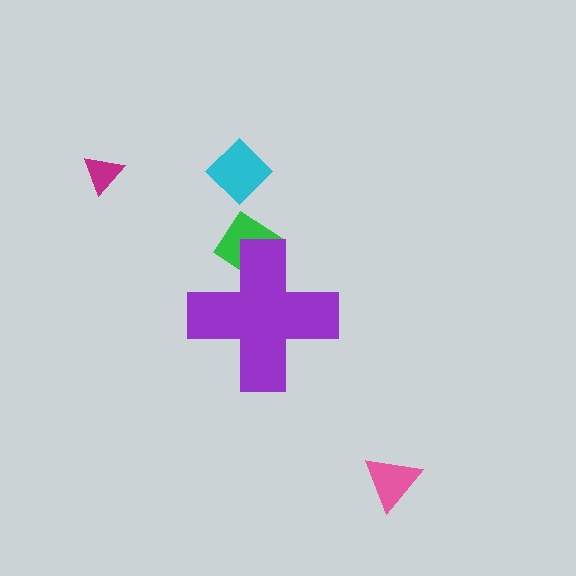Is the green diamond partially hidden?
Yes, the green diamond is partially hidden behind the purple cross.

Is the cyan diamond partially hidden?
No, the cyan diamond is fully visible.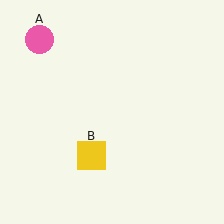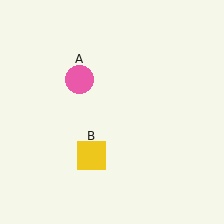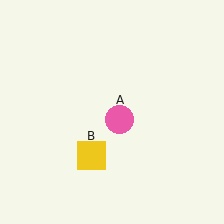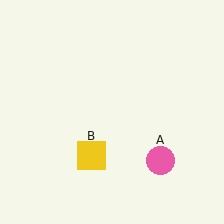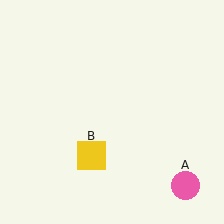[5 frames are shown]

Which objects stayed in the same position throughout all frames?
Yellow square (object B) remained stationary.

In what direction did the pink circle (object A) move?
The pink circle (object A) moved down and to the right.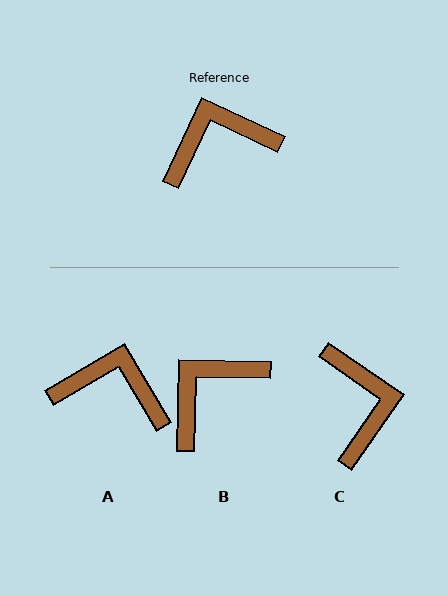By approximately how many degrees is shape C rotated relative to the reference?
Approximately 100 degrees clockwise.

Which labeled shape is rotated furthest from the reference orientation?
C, about 100 degrees away.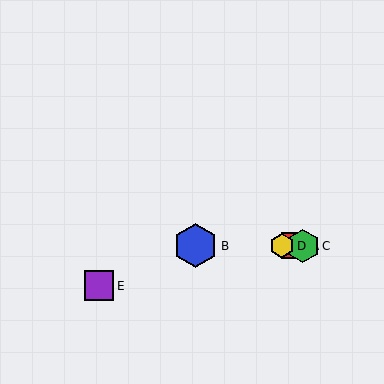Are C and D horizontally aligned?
Yes, both are at y≈246.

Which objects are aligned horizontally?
Objects A, B, C, D are aligned horizontally.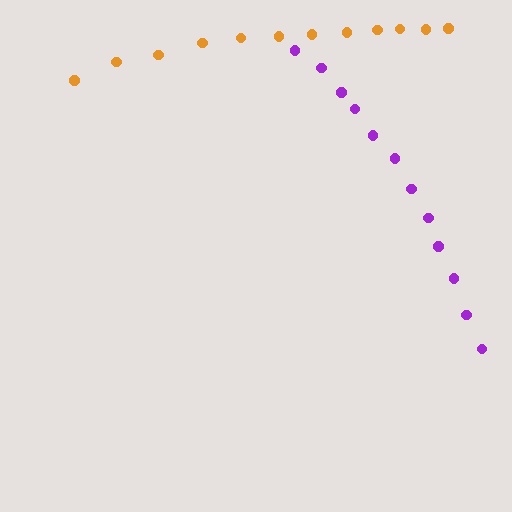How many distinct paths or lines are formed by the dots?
There are 2 distinct paths.